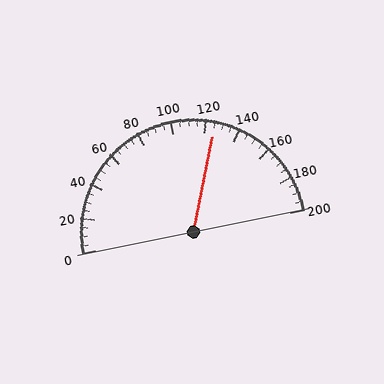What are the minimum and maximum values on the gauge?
The gauge ranges from 0 to 200.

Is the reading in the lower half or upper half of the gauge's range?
The reading is in the upper half of the range (0 to 200).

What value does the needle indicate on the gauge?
The needle indicates approximately 125.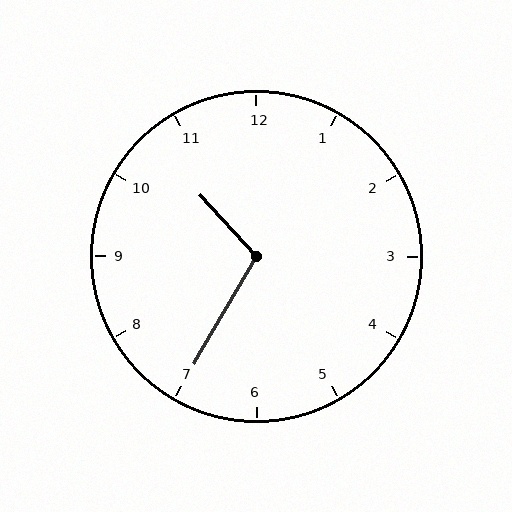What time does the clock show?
10:35.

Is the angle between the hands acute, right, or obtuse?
It is obtuse.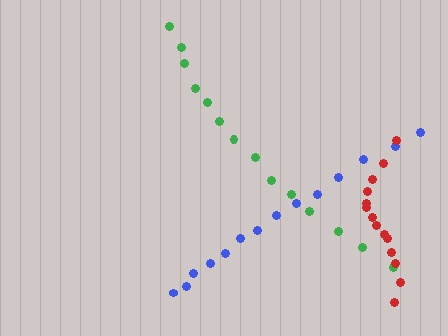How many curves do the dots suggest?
There are 3 distinct paths.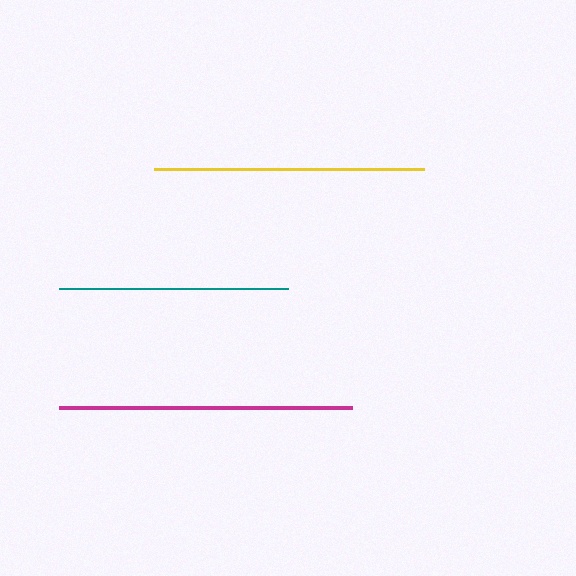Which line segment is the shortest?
The teal line is the shortest at approximately 229 pixels.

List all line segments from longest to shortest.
From longest to shortest: magenta, yellow, teal.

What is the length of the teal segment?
The teal segment is approximately 229 pixels long.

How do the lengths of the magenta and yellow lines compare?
The magenta and yellow lines are approximately the same length.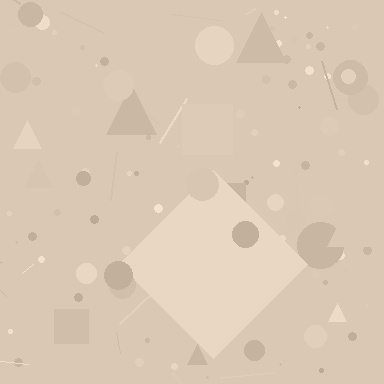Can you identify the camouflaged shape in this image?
The camouflaged shape is a diamond.